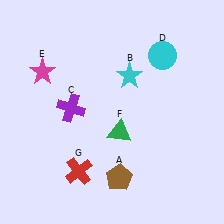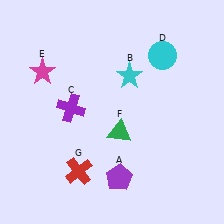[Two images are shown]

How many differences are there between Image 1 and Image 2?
There is 1 difference between the two images.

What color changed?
The pentagon (A) changed from brown in Image 1 to purple in Image 2.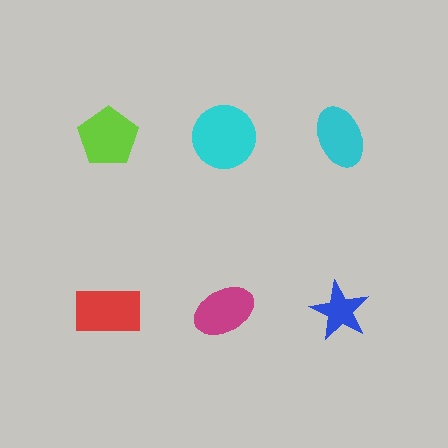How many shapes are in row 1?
3 shapes.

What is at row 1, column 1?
A lime pentagon.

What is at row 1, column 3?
A cyan ellipse.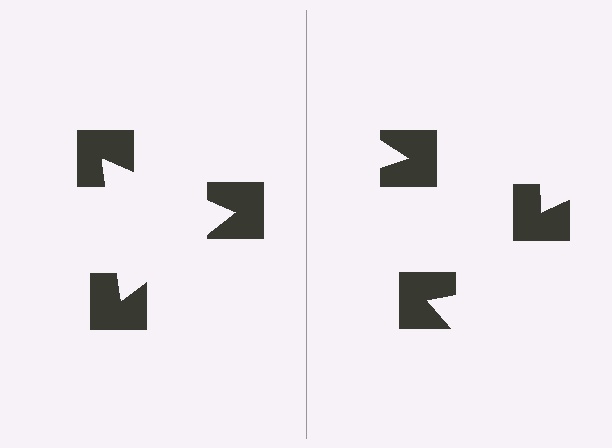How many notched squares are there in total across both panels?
6 — 3 on each side.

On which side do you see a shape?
An illusory triangle appears on the left side. On the right side the wedge cuts are rotated, so no coherent shape forms.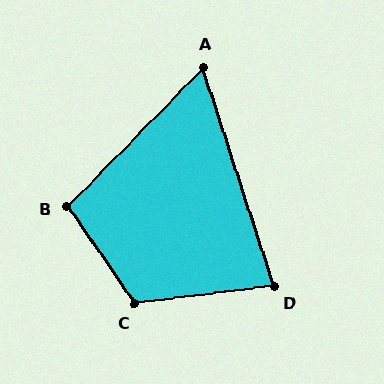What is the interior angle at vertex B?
Approximately 101 degrees (obtuse).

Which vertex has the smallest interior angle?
A, at approximately 62 degrees.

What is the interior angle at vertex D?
Approximately 79 degrees (acute).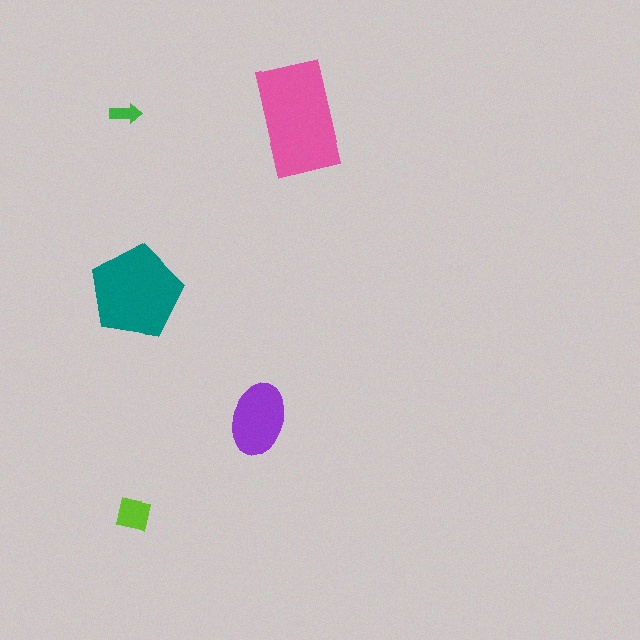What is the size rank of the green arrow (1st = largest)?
5th.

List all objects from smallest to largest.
The green arrow, the lime square, the purple ellipse, the teal pentagon, the pink rectangle.